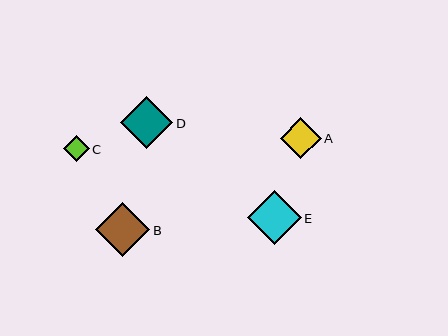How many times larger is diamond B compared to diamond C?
Diamond B is approximately 2.1 times the size of diamond C.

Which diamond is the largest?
Diamond B is the largest with a size of approximately 54 pixels.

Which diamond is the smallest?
Diamond C is the smallest with a size of approximately 25 pixels.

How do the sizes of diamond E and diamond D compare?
Diamond E and diamond D are approximately the same size.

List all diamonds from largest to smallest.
From largest to smallest: B, E, D, A, C.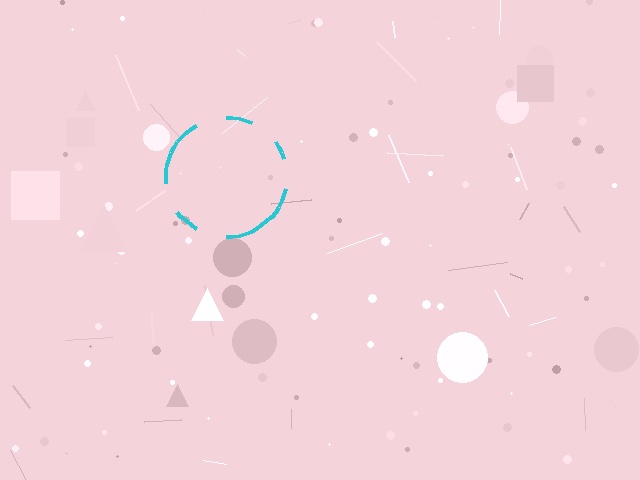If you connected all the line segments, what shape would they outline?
They would outline a circle.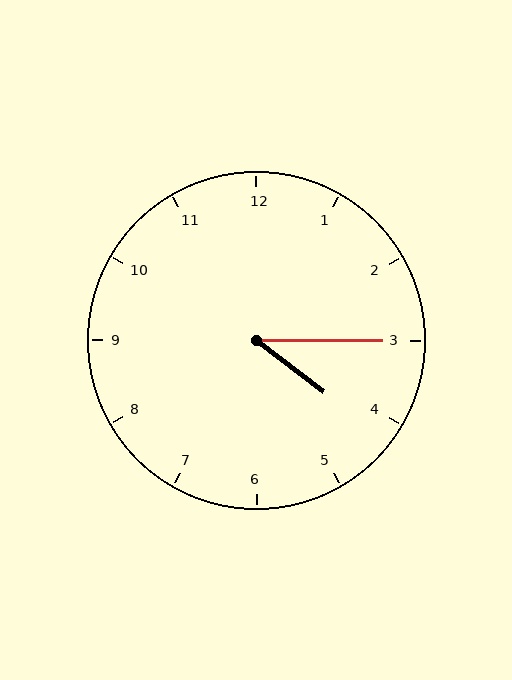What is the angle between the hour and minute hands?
Approximately 38 degrees.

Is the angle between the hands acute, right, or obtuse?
It is acute.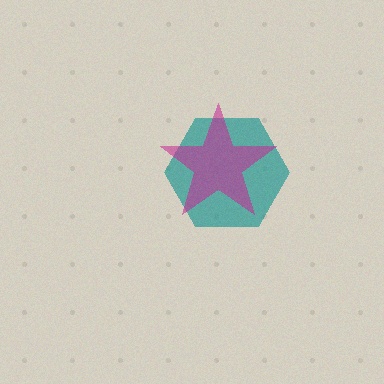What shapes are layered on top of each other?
The layered shapes are: a teal hexagon, a magenta star.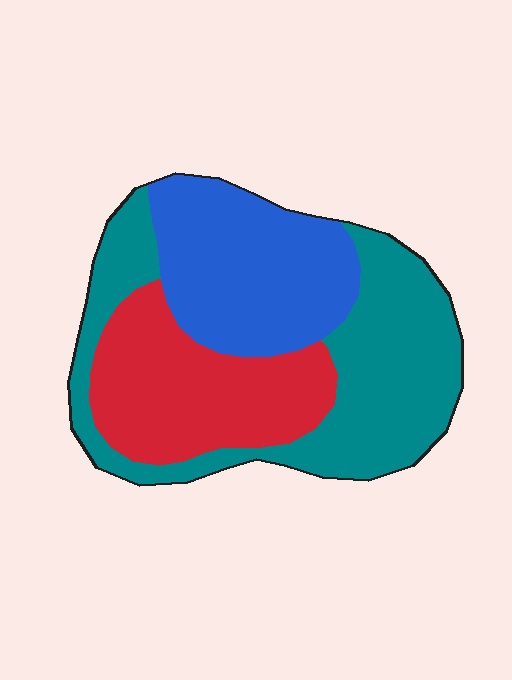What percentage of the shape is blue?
Blue covers roughly 30% of the shape.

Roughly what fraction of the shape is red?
Red covers around 30% of the shape.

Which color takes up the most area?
Teal, at roughly 40%.